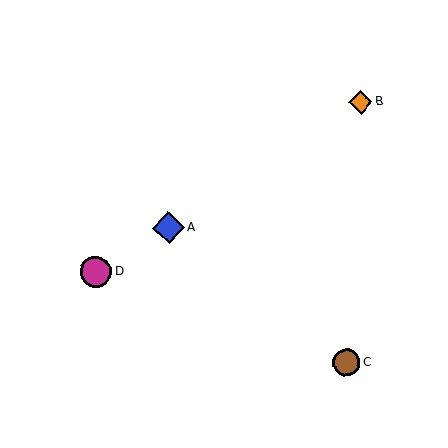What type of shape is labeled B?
Shape B is an orange diamond.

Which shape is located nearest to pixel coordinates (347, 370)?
The brown circle (labeled C) at (346, 363) is nearest to that location.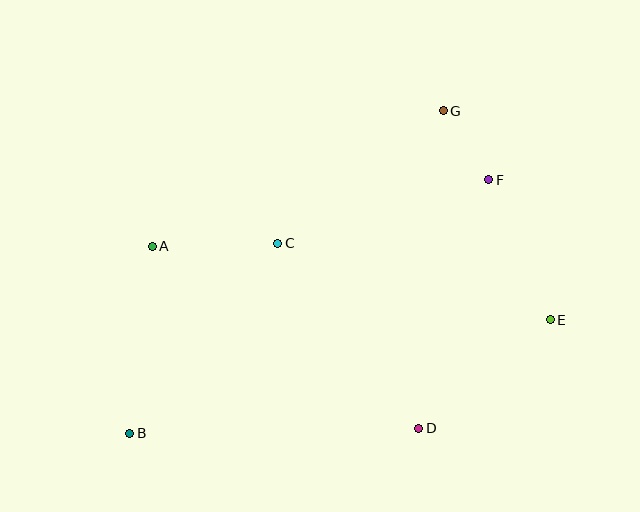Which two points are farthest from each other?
Points B and G are farthest from each other.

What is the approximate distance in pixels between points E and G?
The distance between E and G is approximately 235 pixels.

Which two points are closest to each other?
Points F and G are closest to each other.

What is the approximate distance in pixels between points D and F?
The distance between D and F is approximately 258 pixels.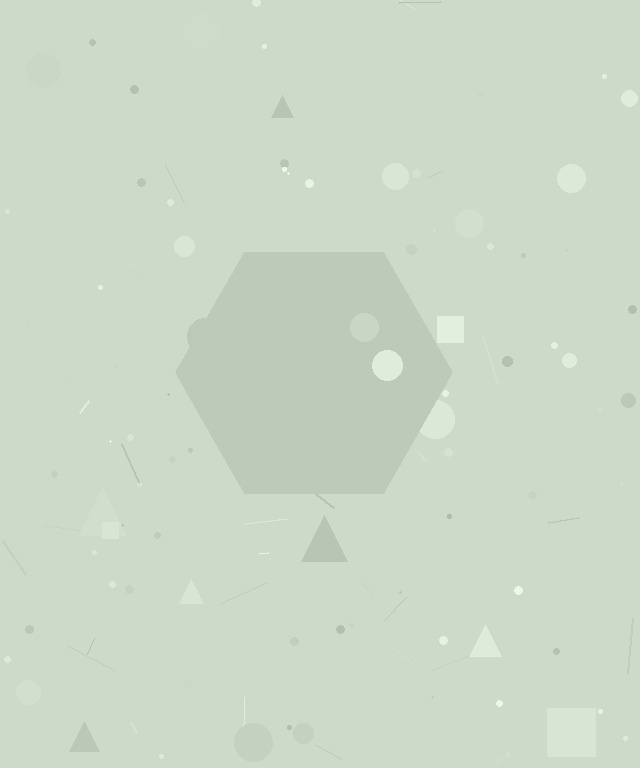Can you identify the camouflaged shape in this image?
The camouflaged shape is a hexagon.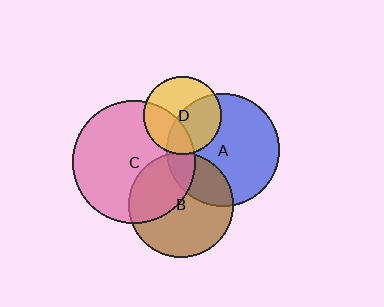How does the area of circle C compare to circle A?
Approximately 1.2 times.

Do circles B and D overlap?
Yes.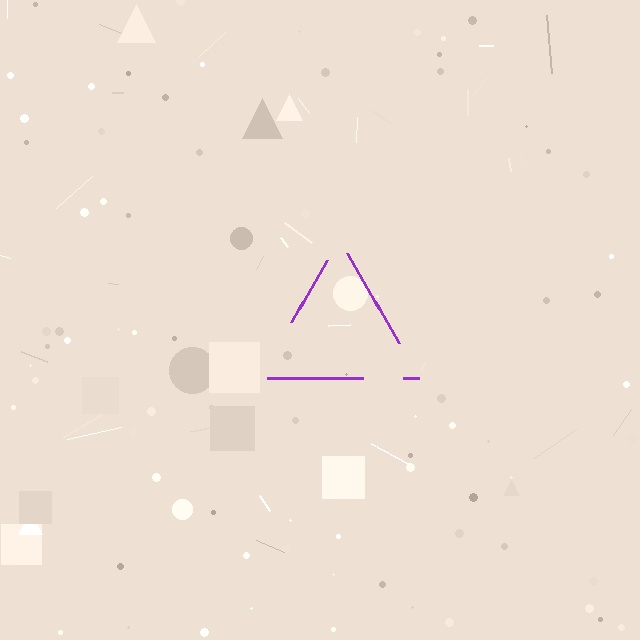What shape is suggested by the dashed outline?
The dashed outline suggests a triangle.